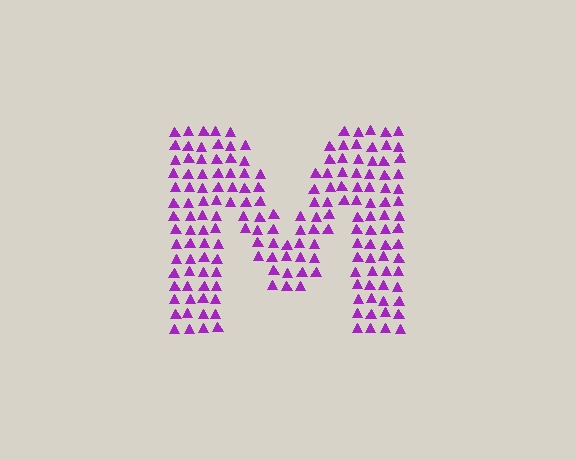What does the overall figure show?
The overall figure shows the letter M.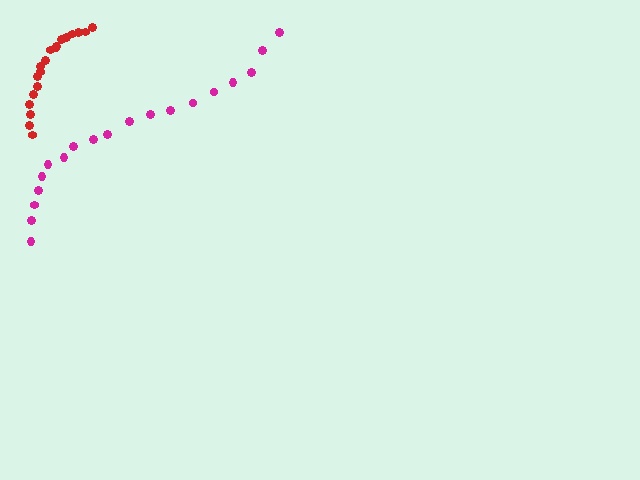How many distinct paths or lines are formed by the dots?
There are 2 distinct paths.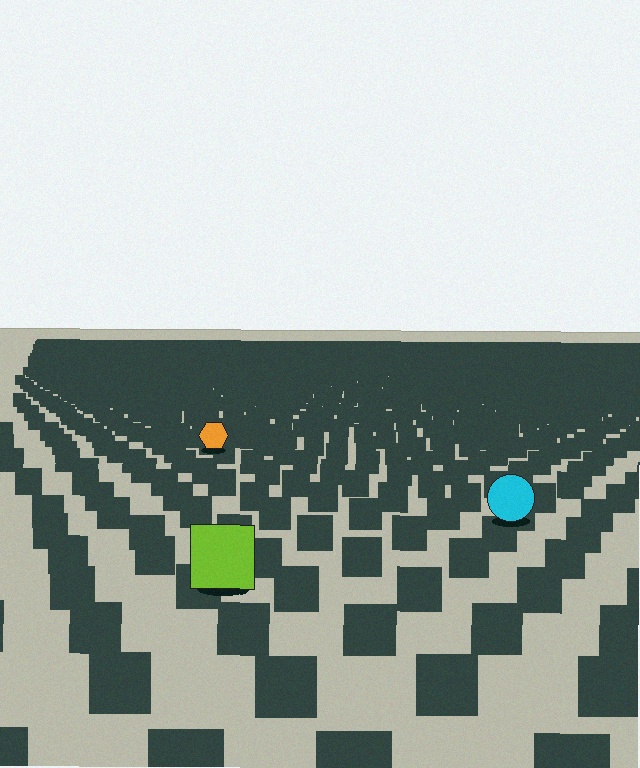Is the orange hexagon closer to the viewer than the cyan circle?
No. The cyan circle is closer — you can tell from the texture gradient: the ground texture is coarser near it.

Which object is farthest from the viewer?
The orange hexagon is farthest from the viewer. It appears smaller and the ground texture around it is denser.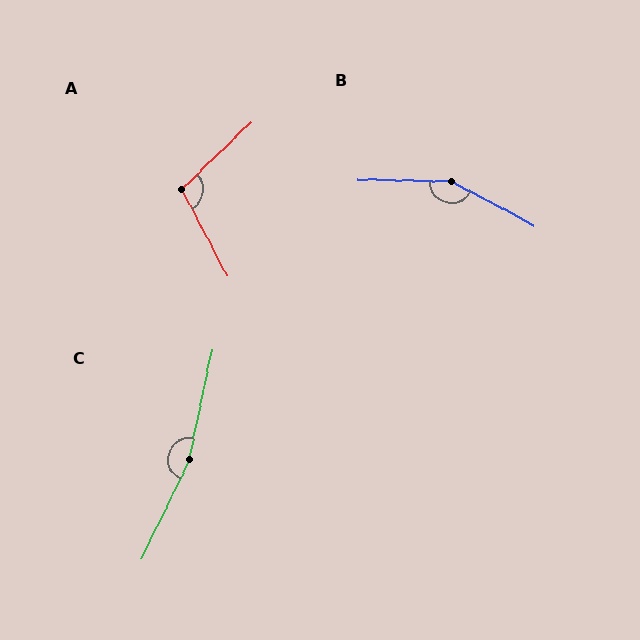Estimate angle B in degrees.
Approximately 153 degrees.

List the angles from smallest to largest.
A (106°), B (153°), C (166°).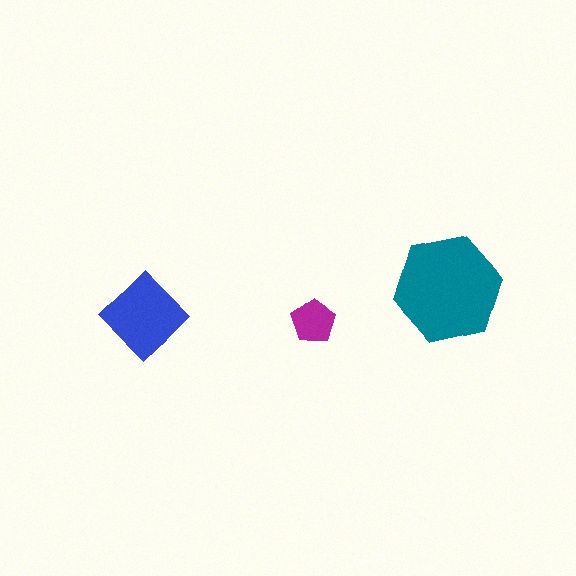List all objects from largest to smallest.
The teal hexagon, the blue diamond, the magenta pentagon.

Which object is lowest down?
The magenta pentagon is bottommost.